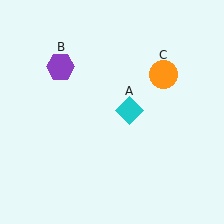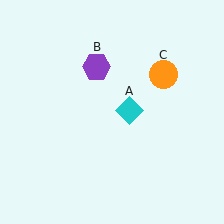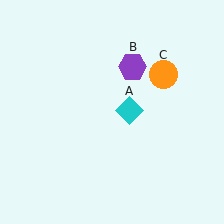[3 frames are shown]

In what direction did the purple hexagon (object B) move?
The purple hexagon (object B) moved right.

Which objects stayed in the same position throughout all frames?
Cyan diamond (object A) and orange circle (object C) remained stationary.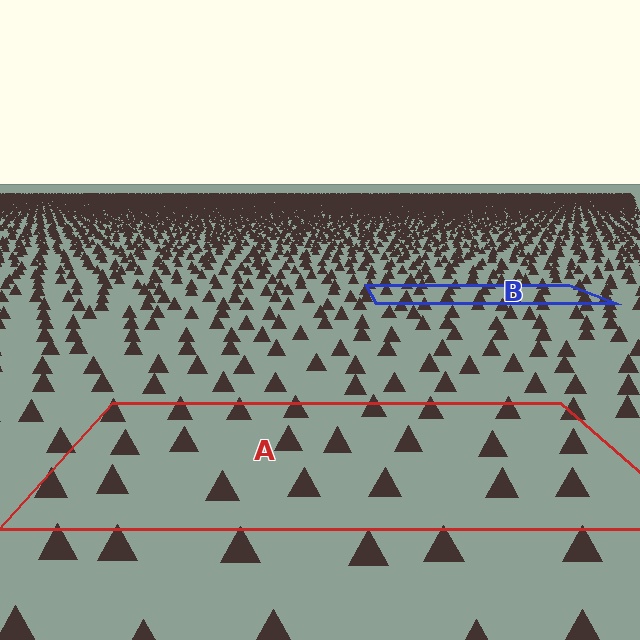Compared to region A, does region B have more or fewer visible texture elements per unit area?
Region B has more texture elements per unit area — they are packed more densely because it is farther away.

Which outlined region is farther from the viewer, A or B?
Region B is farther from the viewer — the texture elements inside it appear smaller and more densely packed.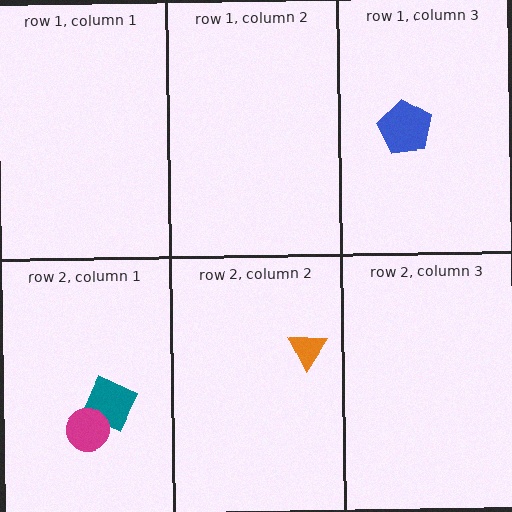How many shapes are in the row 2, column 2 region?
1.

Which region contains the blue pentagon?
The row 1, column 3 region.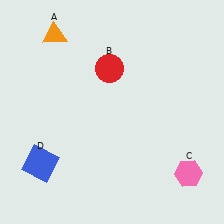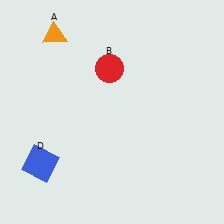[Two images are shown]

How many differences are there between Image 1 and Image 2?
There is 1 difference between the two images.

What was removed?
The pink hexagon (C) was removed in Image 2.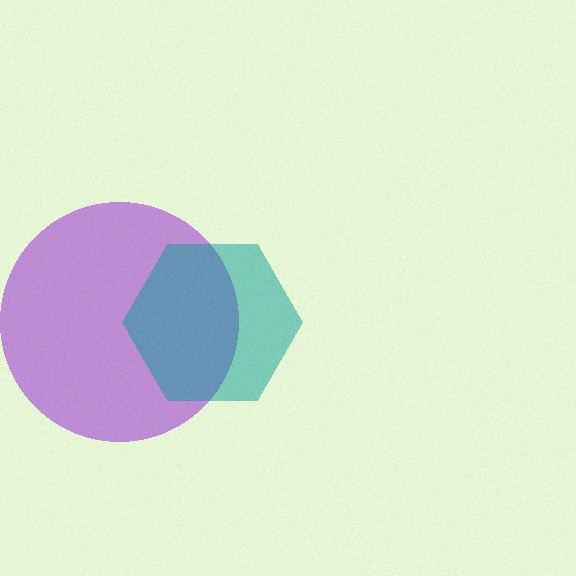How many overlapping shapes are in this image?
There are 2 overlapping shapes in the image.